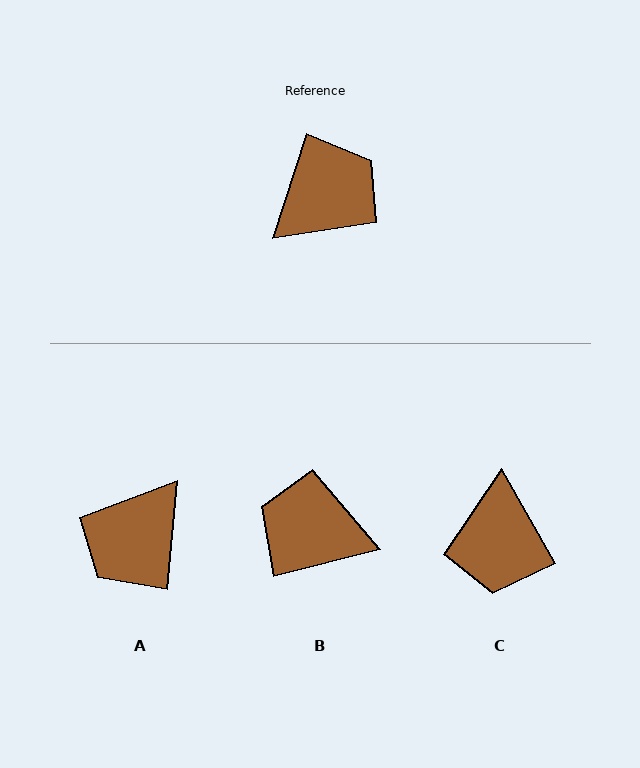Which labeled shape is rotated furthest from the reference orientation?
A, about 167 degrees away.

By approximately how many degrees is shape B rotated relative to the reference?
Approximately 122 degrees counter-clockwise.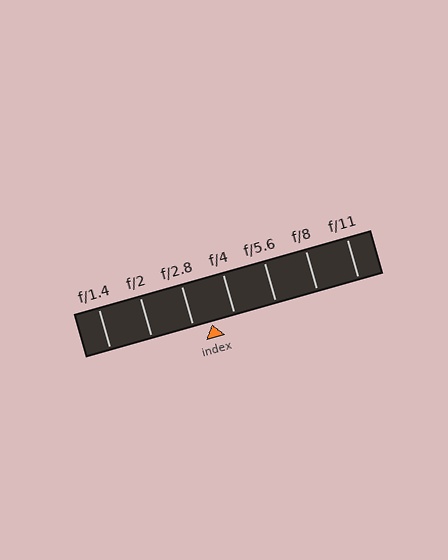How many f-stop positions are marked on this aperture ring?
There are 7 f-stop positions marked.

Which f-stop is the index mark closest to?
The index mark is closest to f/2.8.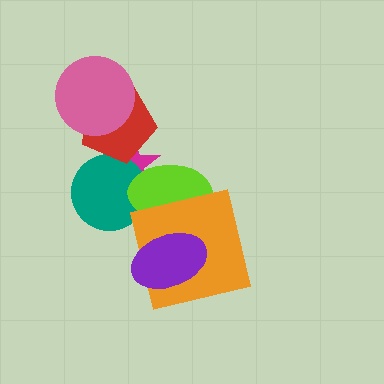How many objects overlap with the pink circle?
1 object overlaps with the pink circle.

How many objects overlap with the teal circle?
3 objects overlap with the teal circle.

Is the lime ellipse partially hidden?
Yes, it is partially covered by another shape.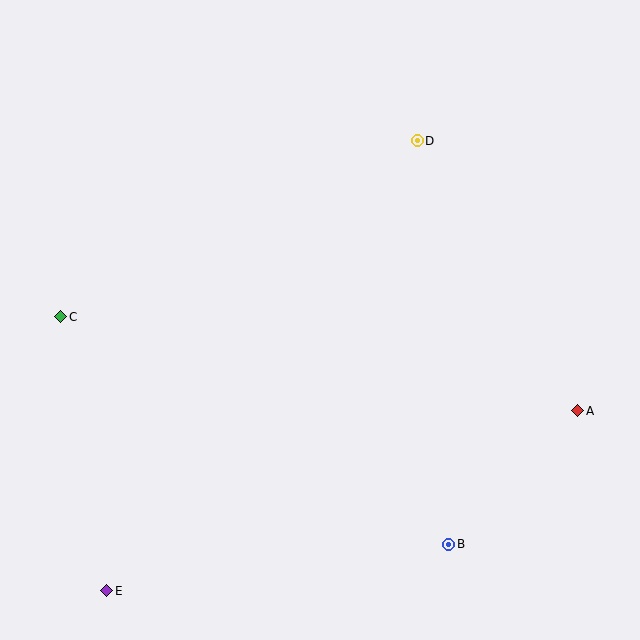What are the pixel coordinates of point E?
Point E is at (107, 591).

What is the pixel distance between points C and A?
The distance between C and A is 526 pixels.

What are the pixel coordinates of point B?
Point B is at (449, 544).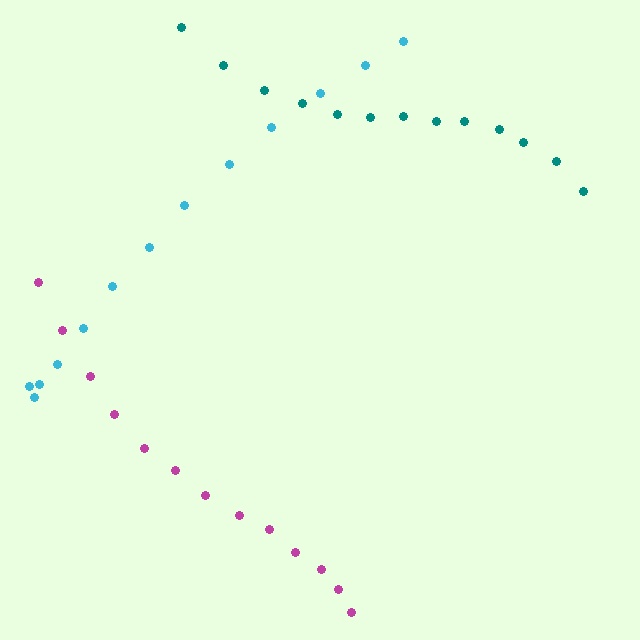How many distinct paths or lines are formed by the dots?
There are 3 distinct paths.